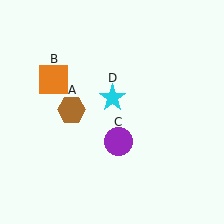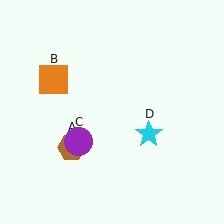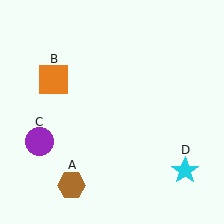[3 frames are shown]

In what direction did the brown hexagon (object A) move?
The brown hexagon (object A) moved down.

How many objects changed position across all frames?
3 objects changed position: brown hexagon (object A), purple circle (object C), cyan star (object D).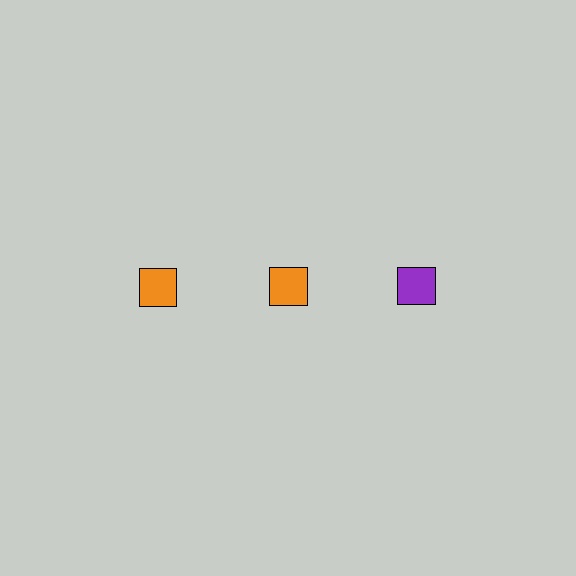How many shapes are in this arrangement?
There are 3 shapes arranged in a grid pattern.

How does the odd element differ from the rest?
It has a different color: purple instead of orange.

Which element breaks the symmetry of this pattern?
The purple square in the top row, center column breaks the symmetry. All other shapes are orange squares.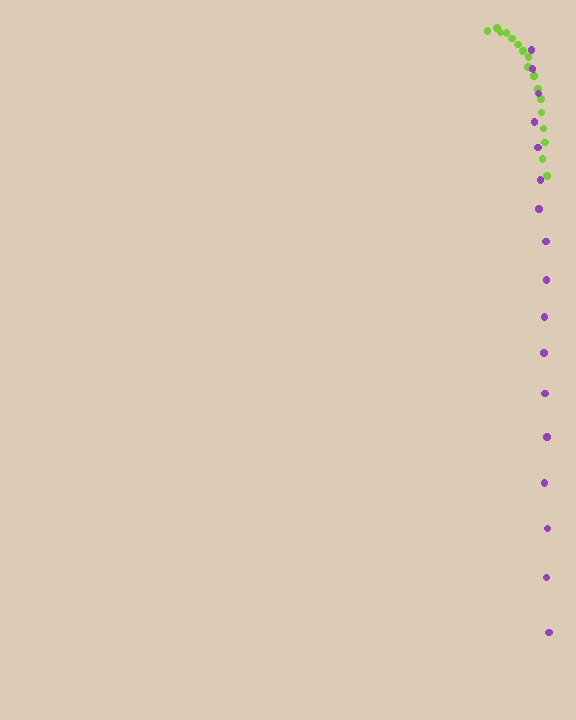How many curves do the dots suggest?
There are 2 distinct paths.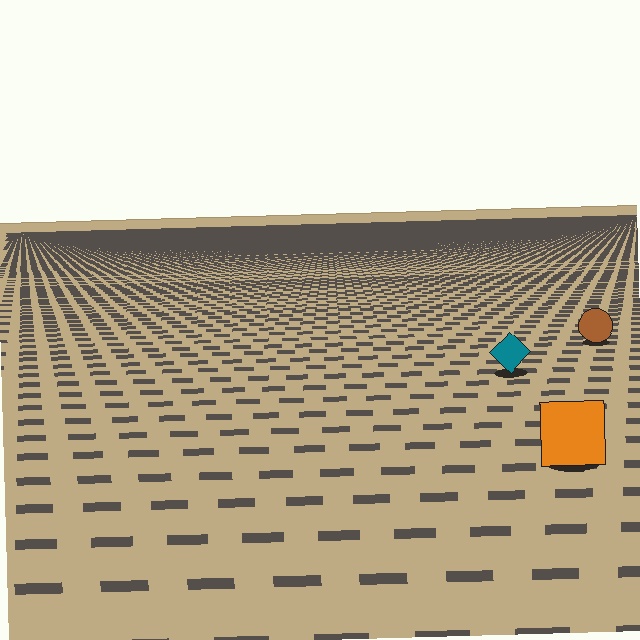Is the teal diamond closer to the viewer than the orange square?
No. The orange square is closer — you can tell from the texture gradient: the ground texture is coarser near it.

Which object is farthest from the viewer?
The brown circle is farthest from the viewer. It appears smaller and the ground texture around it is denser.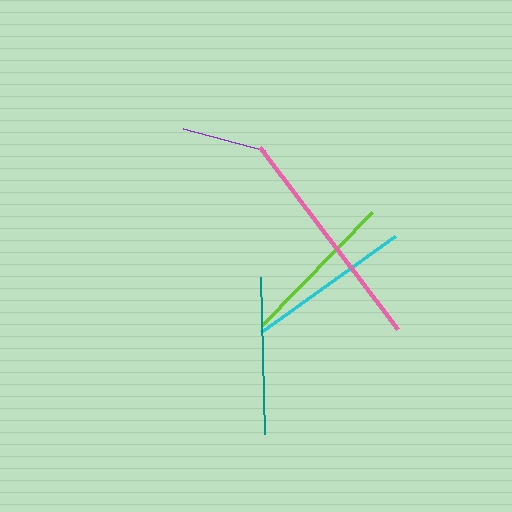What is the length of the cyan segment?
The cyan segment is approximately 166 pixels long.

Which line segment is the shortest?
The purple line is the shortest at approximately 85 pixels.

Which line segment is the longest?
The pink line is the longest at approximately 229 pixels.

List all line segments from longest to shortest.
From longest to shortest: pink, cyan, lime, teal, purple.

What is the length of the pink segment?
The pink segment is approximately 229 pixels long.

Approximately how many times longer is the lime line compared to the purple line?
The lime line is approximately 1.8 times the length of the purple line.